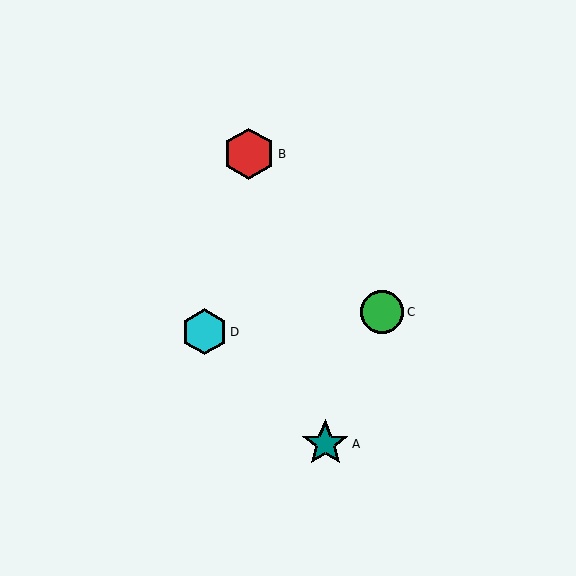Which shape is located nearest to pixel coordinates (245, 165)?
The red hexagon (labeled B) at (249, 154) is nearest to that location.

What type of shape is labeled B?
Shape B is a red hexagon.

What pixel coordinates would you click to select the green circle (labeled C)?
Click at (382, 312) to select the green circle C.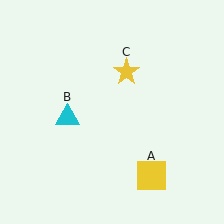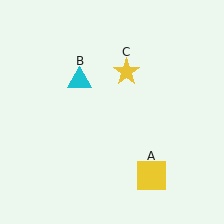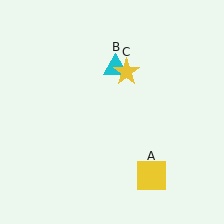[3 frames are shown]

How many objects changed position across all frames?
1 object changed position: cyan triangle (object B).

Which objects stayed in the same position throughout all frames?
Yellow square (object A) and yellow star (object C) remained stationary.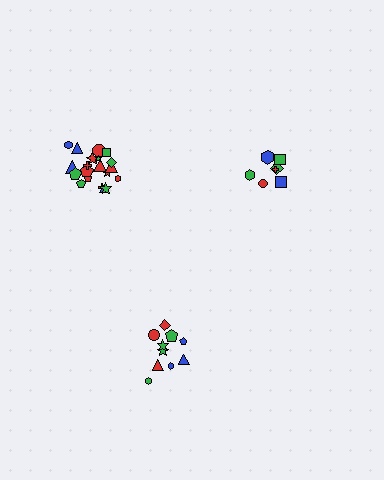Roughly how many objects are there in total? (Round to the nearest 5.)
Roughly 40 objects in total.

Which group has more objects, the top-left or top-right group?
The top-left group.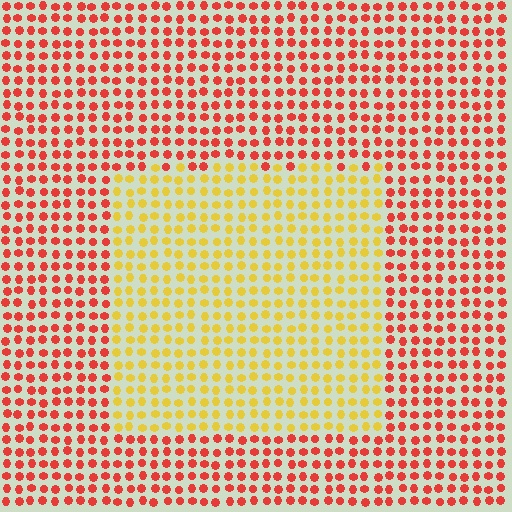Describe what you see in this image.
The image is filled with small red elements in a uniform arrangement. A rectangle-shaped region is visible where the elements are tinted to a slightly different hue, forming a subtle color boundary.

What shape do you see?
I see a rectangle.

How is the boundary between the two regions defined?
The boundary is defined purely by a slight shift in hue (about 50 degrees). Spacing, size, and orientation are identical on both sides.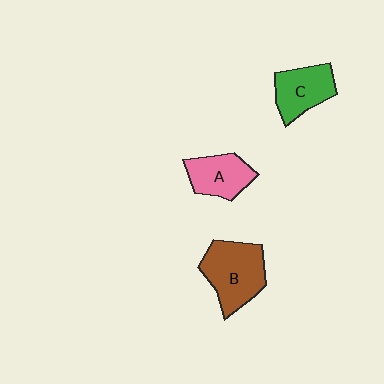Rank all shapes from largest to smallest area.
From largest to smallest: B (brown), C (green), A (pink).